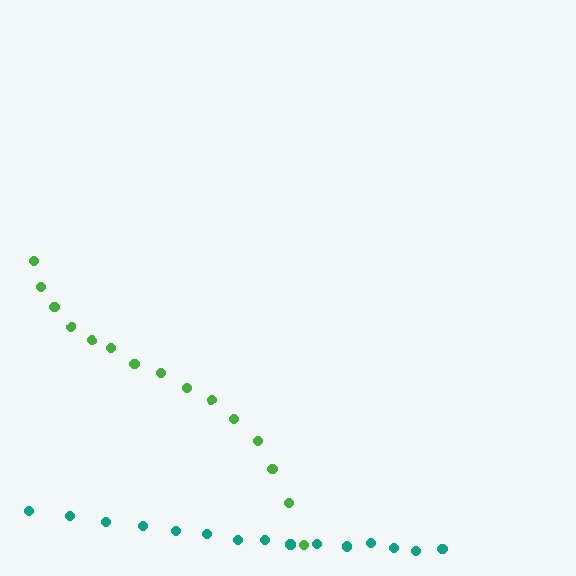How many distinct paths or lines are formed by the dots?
There are 2 distinct paths.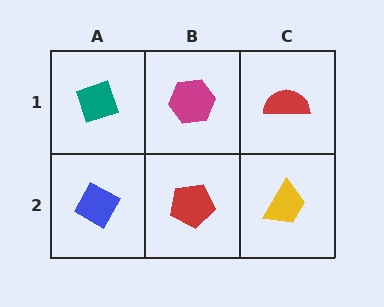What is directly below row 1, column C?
A yellow trapezoid.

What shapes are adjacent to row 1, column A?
A blue diamond (row 2, column A), a magenta hexagon (row 1, column B).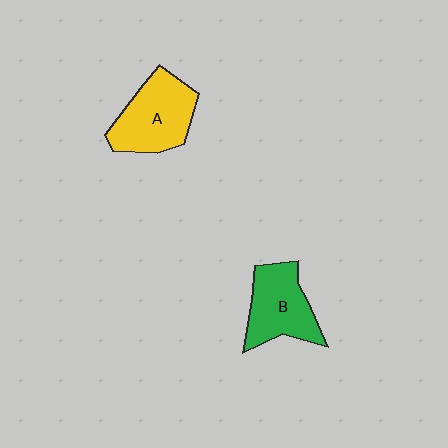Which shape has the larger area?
Shape A (yellow).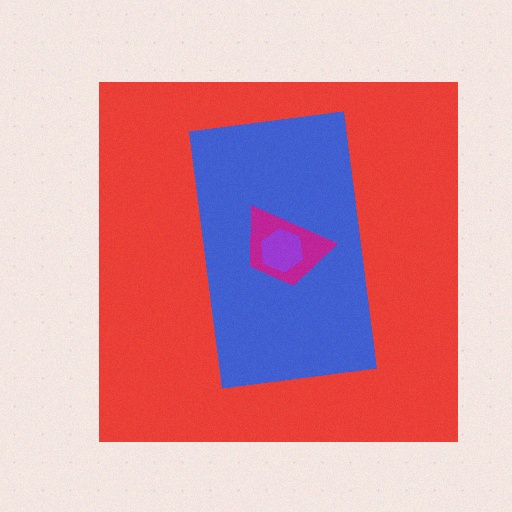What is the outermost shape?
The red square.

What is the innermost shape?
The purple hexagon.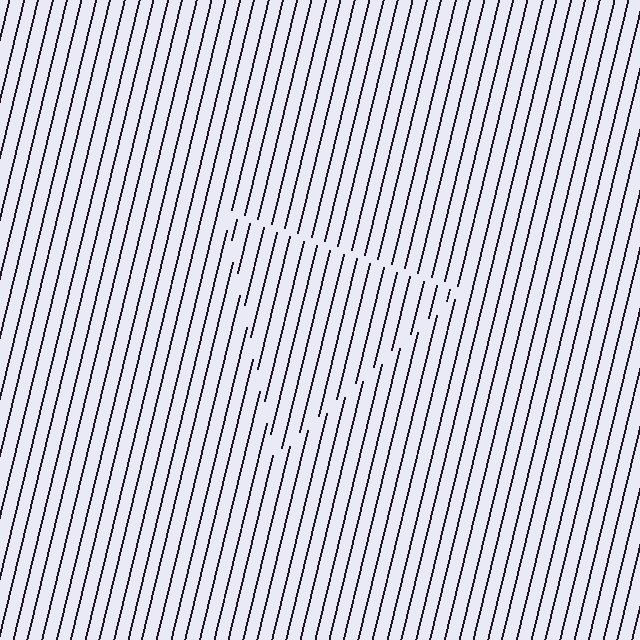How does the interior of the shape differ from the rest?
The interior of the shape contains the same grating, shifted by half a period — the contour is defined by the phase discontinuity where line-ends from the inner and outer gratings abut.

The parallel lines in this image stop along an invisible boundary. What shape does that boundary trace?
An illusory triangle. The interior of the shape contains the same grating, shifted by half a period — the contour is defined by the phase discontinuity where line-ends from the inner and outer gratings abut.